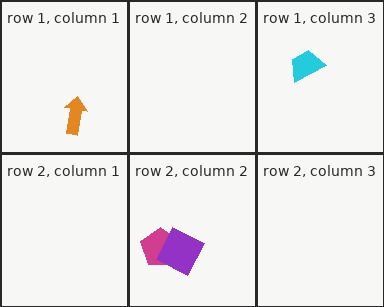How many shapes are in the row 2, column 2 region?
2.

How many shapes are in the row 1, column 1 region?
1.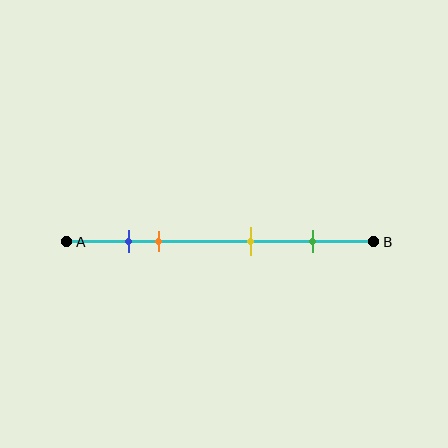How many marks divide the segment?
There are 4 marks dividing the segment.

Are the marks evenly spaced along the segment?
No, the marks are not evenly spaced.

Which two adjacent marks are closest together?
The blue and orange marks are the closest adjacent pair.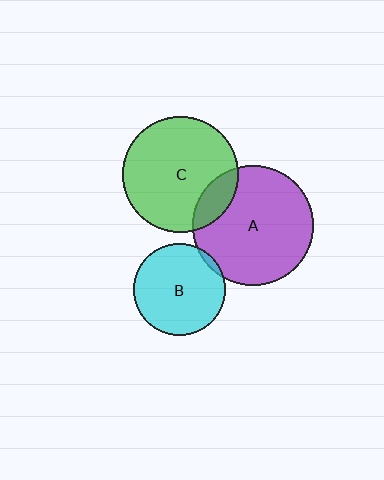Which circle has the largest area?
Circle A (purple).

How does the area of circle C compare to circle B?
Approximately 1.6 times.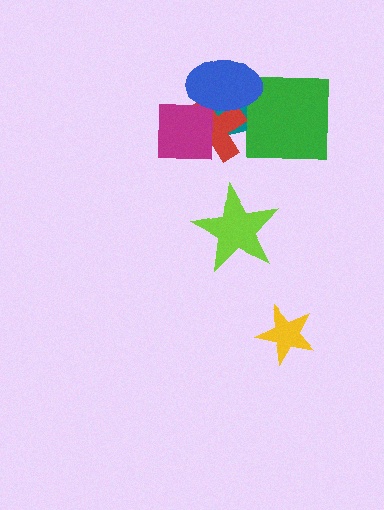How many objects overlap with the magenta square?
2 objects overlap with the magenta square.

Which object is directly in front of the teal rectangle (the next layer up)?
The red cross is directly in front of the teal rectangle.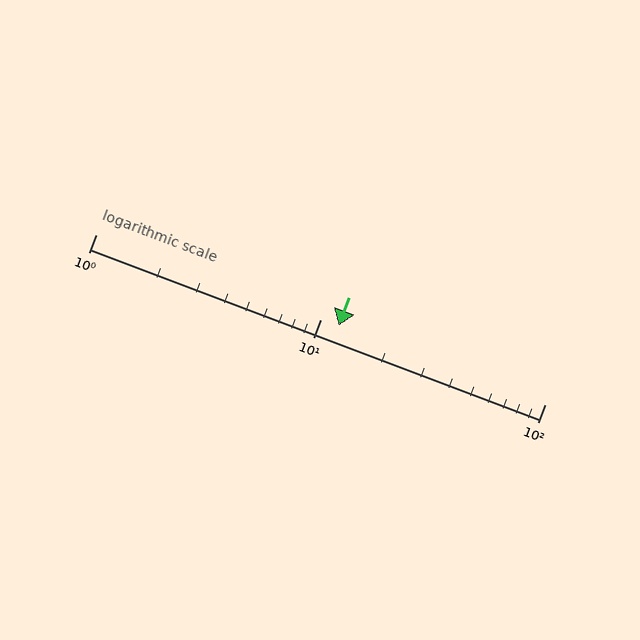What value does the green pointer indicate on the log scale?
The pointer indicates approximately 12.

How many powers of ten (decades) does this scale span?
The scale spans 2 decades, from 1 to 100.